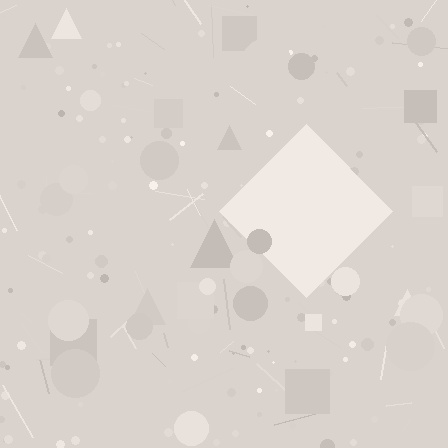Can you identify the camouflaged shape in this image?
The camouflaged shape is a diamond.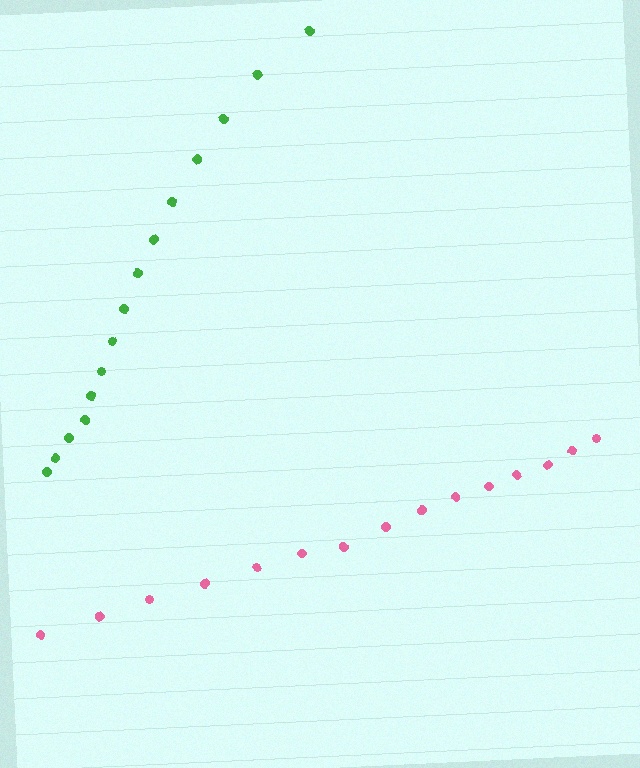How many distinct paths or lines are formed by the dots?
There are 2 distinct paths.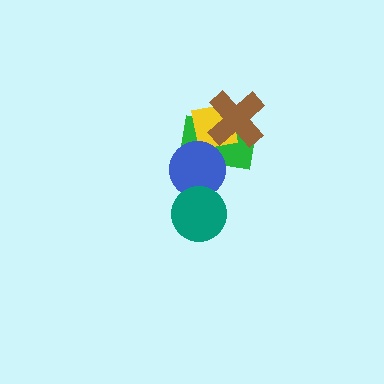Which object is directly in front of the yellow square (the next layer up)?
The blue circle is directly in front of the yellow square.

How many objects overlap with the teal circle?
1 object overlaps with the teal circle.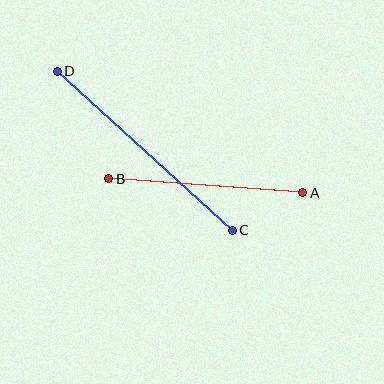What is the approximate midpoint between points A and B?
The midpoint is at approximately (206, 186) pixels.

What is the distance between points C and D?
The distance is approximately 237 pixels.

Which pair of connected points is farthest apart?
Points C and D are farthest apart.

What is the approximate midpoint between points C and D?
The midpoint is at approximately (145, 151) pixels.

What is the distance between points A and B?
The distance is approximately 195 pixels.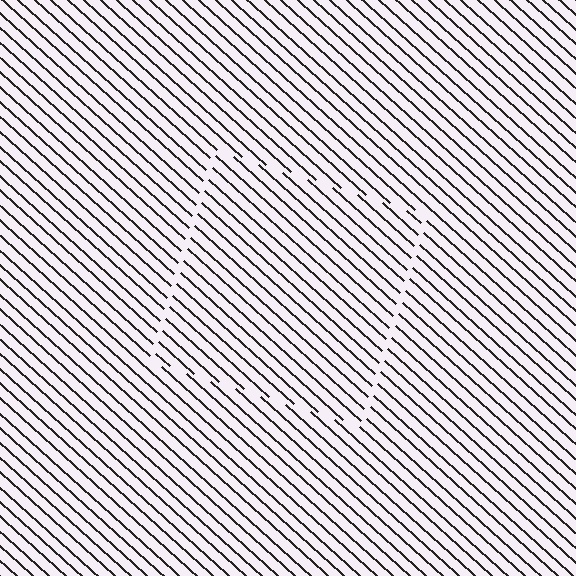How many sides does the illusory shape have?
4 sides — the line-ends trace a square.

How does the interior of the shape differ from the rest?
The interior of the shape contains the same grating, shifted by half a period — the contour is defined by the phase discontinuity where line-ends from the inner and outer gratings abut.